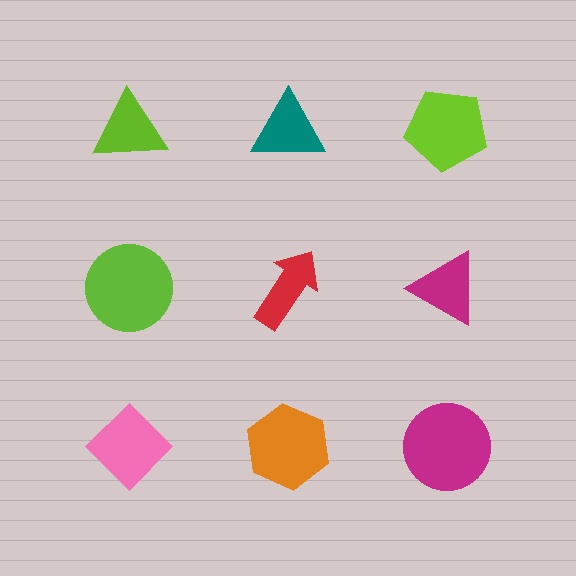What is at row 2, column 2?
A red arrow.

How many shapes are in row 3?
3 shapes.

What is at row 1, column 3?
A lime pentagon.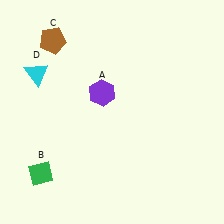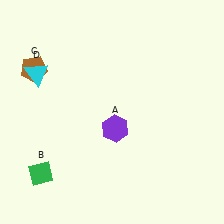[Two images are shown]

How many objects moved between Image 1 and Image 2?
2 objects moved between the two images.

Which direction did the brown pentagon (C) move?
The brown pentagon (C) moved down.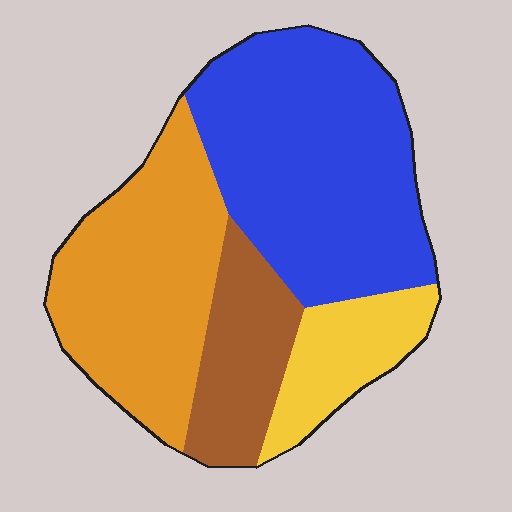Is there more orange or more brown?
Orange.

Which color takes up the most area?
Blue, at roughly 40%.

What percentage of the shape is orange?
Orange covers about 30% of the shape.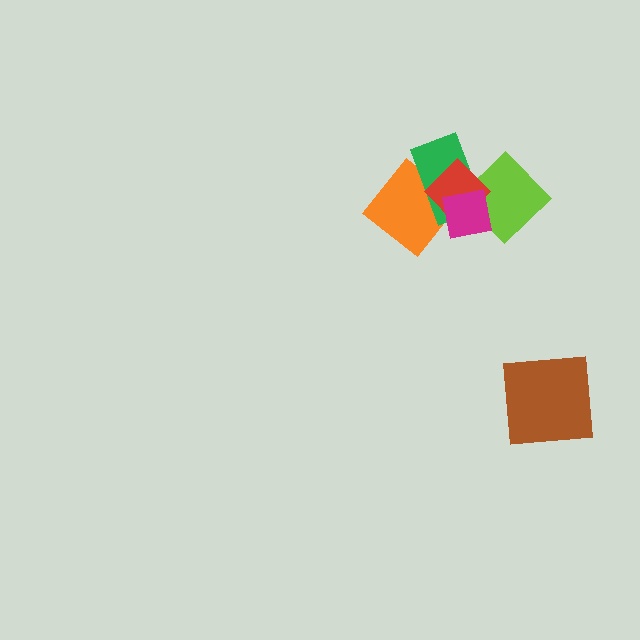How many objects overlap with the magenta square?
4 objects overlap with the magenta square.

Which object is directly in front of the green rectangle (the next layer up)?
The red diamond is directly in front of the green rectangle.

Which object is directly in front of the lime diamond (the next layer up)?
The green rectangle is directly in front of the lime diamond.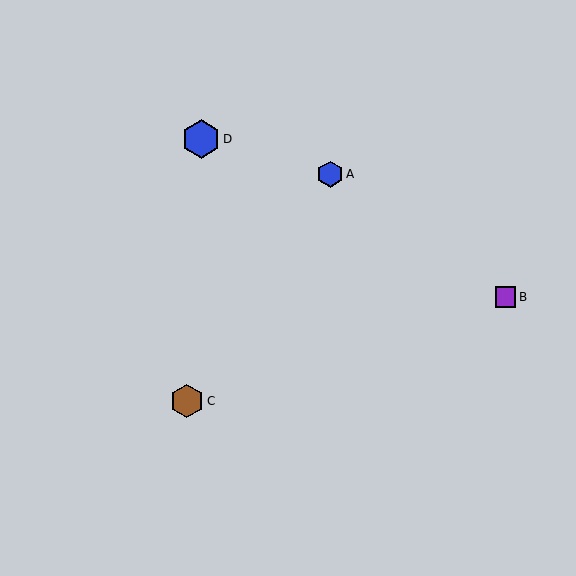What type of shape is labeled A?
Shape A is a blue hexagon.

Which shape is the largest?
The blue hexagon (labeled D) is the largest.